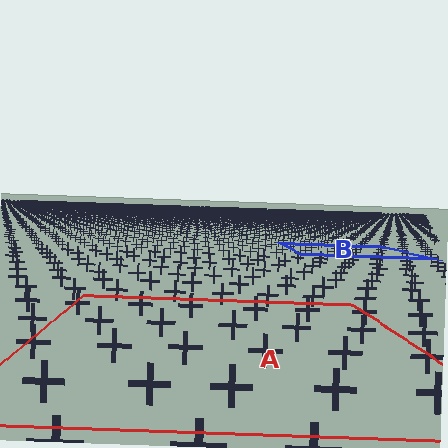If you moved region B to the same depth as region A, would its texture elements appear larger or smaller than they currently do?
They would appear larger. At a closer depth, the same texture elements are projected at a bigger on-screen size.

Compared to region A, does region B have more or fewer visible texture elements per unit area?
Region B has more texture elements per unit area — they are packed more densely because it is farther away.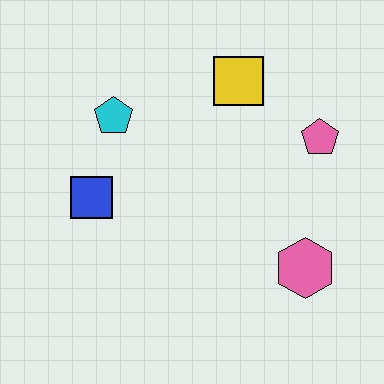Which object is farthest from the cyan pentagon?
The pink hexagon is farthest from the cyan pentagon.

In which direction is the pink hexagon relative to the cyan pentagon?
The pink hexagon is to the right of the cyan pentagon.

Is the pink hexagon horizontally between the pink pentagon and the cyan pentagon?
Yes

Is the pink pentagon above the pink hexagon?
Yes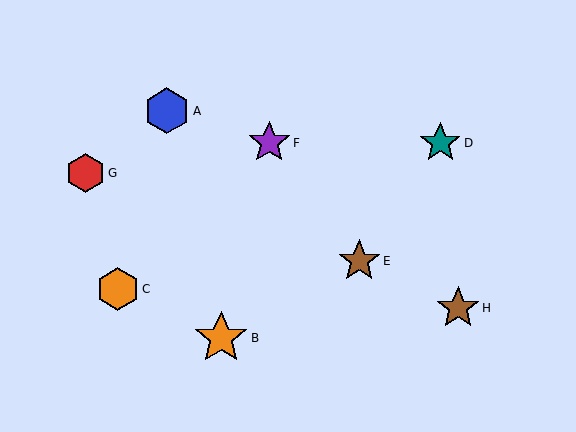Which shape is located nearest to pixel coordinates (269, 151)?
The purple star (labeled F) at (269, 143) is nearest to that location.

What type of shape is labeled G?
Shape G is a red hexagon.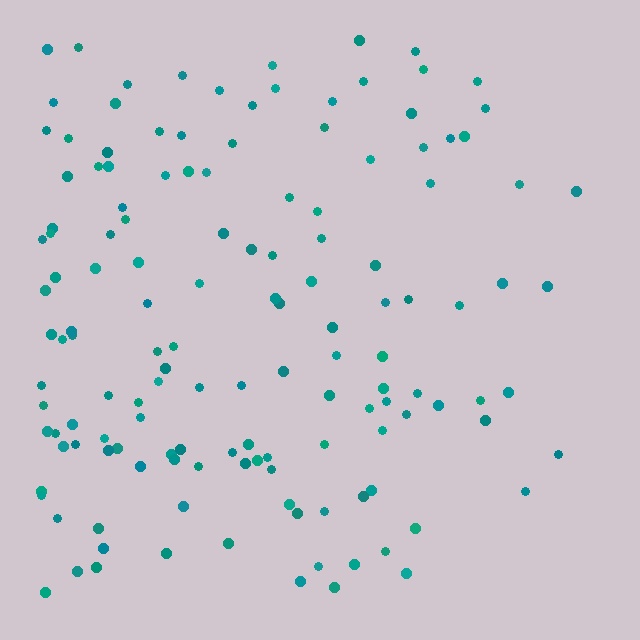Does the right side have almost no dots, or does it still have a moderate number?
Still a moderate number, just noticeably fewer than the left.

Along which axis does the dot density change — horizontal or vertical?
Horizontal.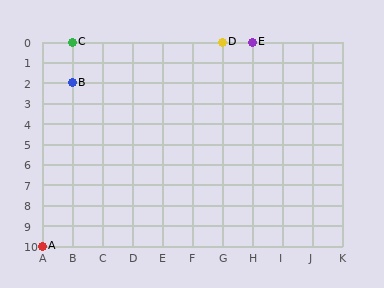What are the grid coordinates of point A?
Point A is at grid coordinates (A, 10).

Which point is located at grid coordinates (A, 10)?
Point A is at (A, 10).